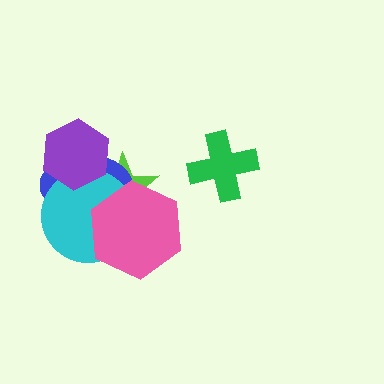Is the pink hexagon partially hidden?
No, no other shape covers it.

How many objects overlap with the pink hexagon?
3 objects overlap with the pink hexagon.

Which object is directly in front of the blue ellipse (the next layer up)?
The cyan circle is directly in front of the blue ellipse.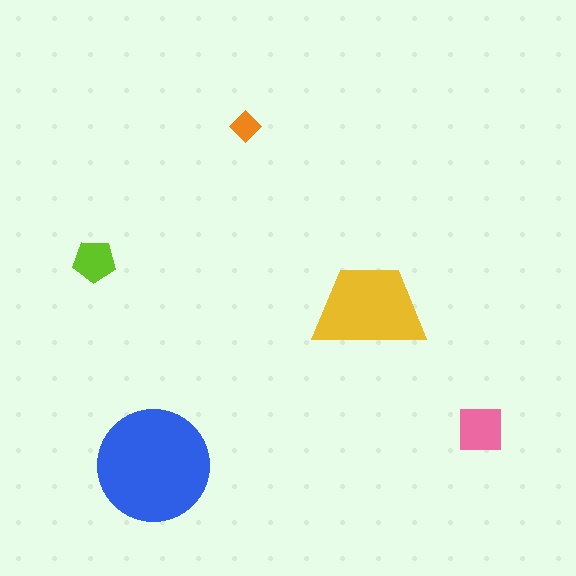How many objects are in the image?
There are 5 objects in the image.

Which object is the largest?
The blue circle.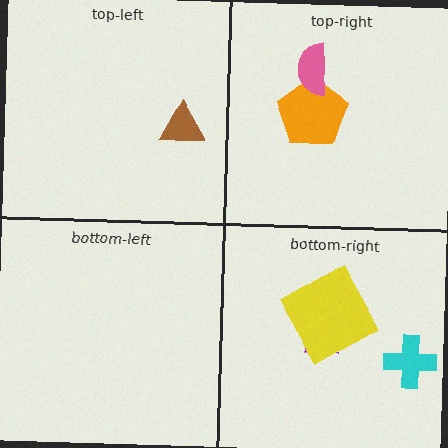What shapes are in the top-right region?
The orange pentagon, the pink semicircle.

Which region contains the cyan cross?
The bottom-right region.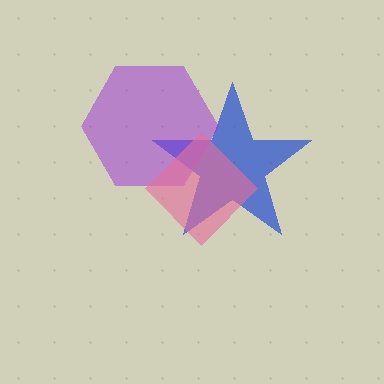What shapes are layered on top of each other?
The layered shapes are: a blue star, a purple hexagon, a pink diamond.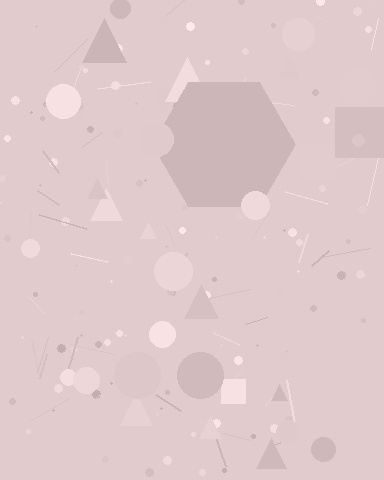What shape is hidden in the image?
A hexagon is hidden in the image.